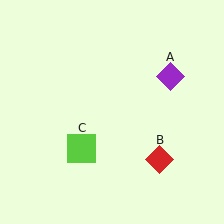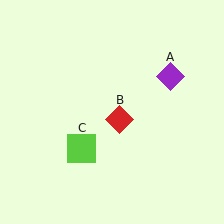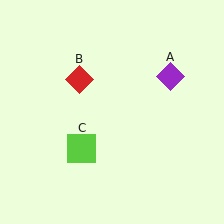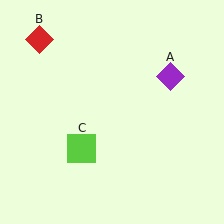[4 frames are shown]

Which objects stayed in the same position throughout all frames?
Purple diamond (object A) and lime square (object C) remained stationary.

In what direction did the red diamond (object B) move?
The red diamond (object B) moved up and to the left.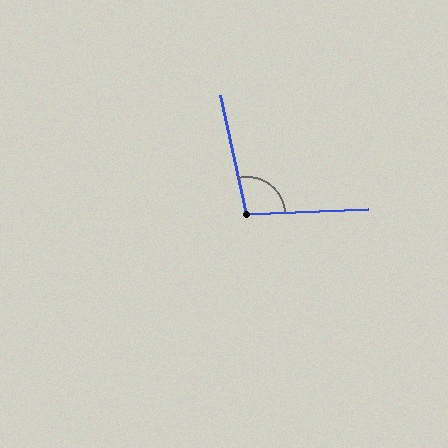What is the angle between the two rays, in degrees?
Approximately 100 degrees.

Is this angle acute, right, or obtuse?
It is obtuse.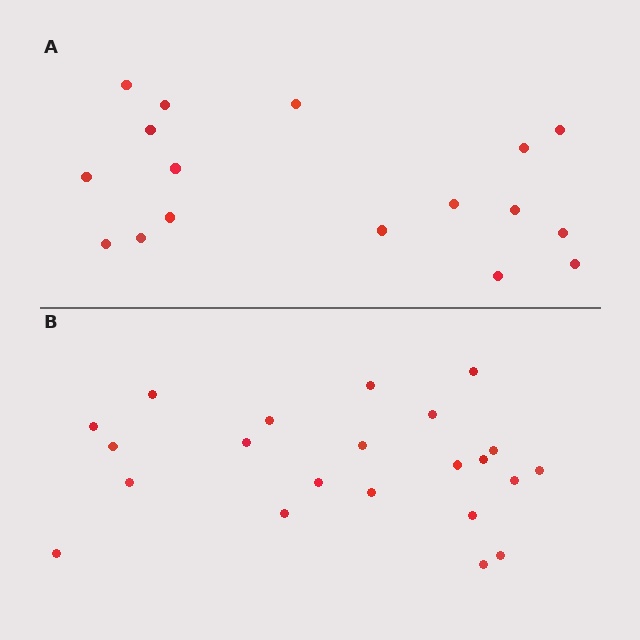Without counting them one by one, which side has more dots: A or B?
Region B (the bottom region) has more dots.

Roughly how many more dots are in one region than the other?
Region B has about 5 more dots than region A.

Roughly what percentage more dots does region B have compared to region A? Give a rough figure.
About 30% more.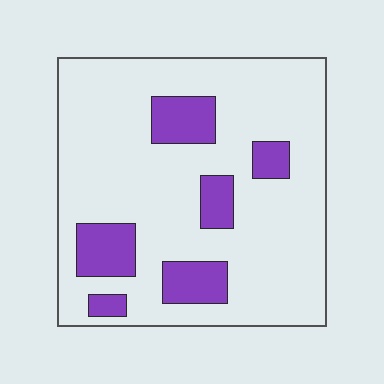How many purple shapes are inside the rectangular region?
6.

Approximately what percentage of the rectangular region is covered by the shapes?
Approximately 20%.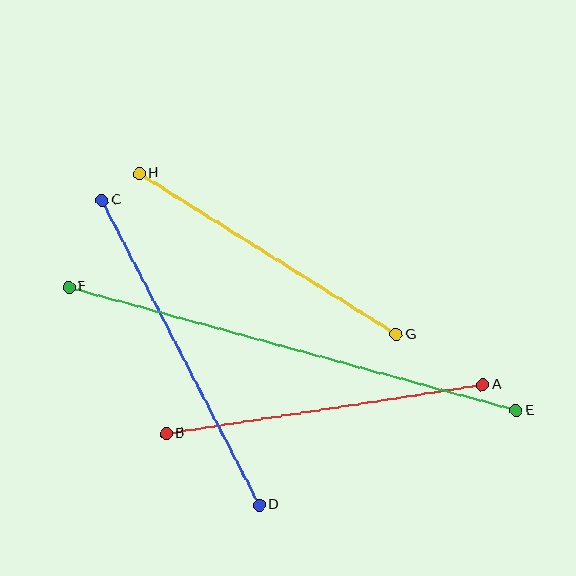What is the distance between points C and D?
The distance is approximately 343 pixels.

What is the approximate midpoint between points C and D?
The midpoint is at approximately (181, 353) pixels.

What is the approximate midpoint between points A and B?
The midpoint is at approximately (325, 409) pixels.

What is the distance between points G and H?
The distance is approximately 303 pixels.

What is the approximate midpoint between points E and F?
The midpoint is at approximately (292, 349) pixels.